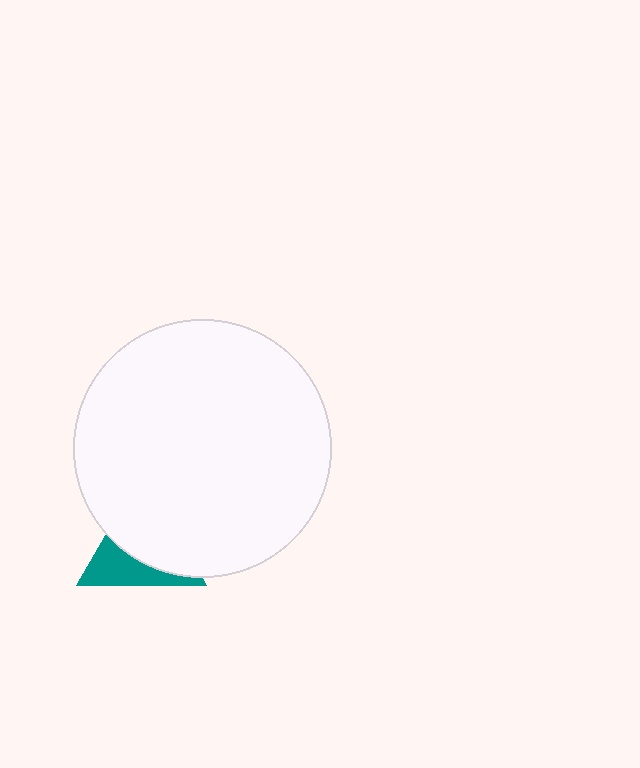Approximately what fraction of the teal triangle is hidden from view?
Roughly 62% of the teal triangle is hidden behind the white circle.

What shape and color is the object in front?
The object in front is a white circle.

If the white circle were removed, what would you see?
You would see the complete teal triangle.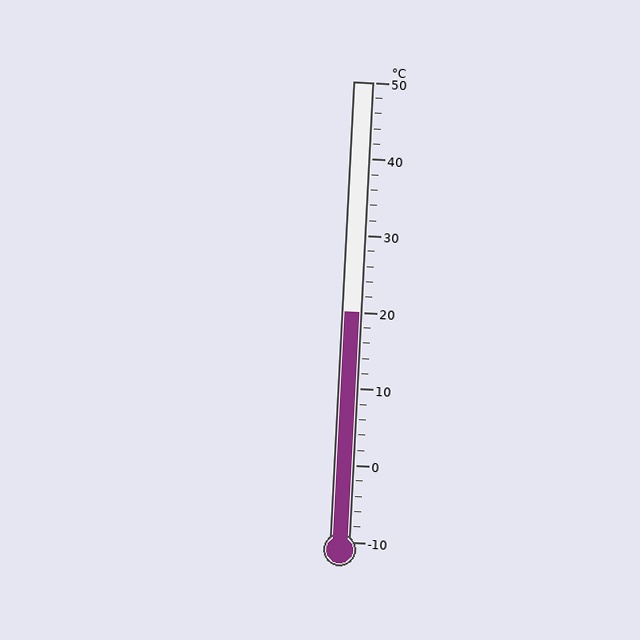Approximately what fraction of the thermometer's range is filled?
The thermometer is filled to approximately 50% of its range.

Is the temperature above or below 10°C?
The temperature is above 10°C.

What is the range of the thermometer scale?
The thermometer scale ranges from -10°C to 50°C.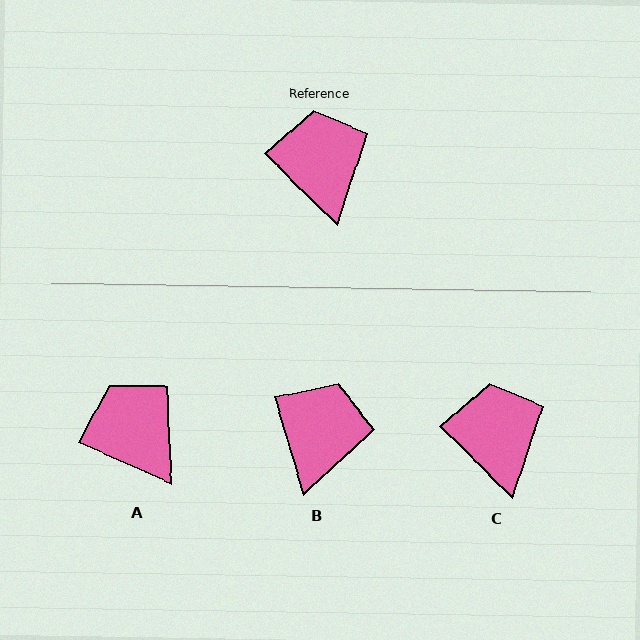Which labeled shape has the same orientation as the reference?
C.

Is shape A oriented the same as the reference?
No, it is off by about 21 degrees.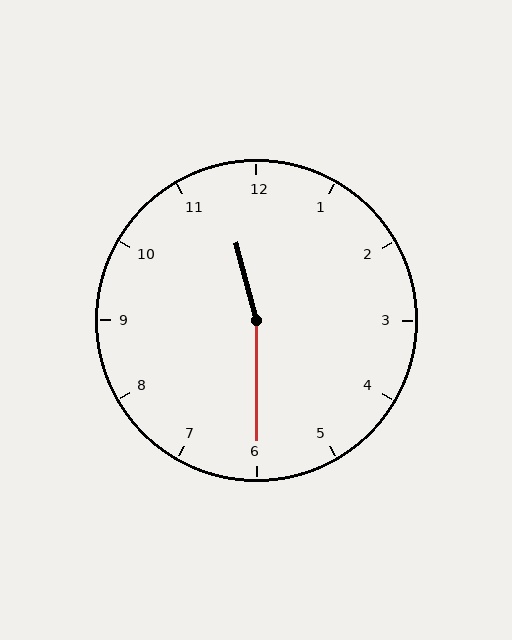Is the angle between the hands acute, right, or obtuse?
It is obtuse.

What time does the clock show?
11:30.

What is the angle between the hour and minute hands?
Approximately 165 degrees.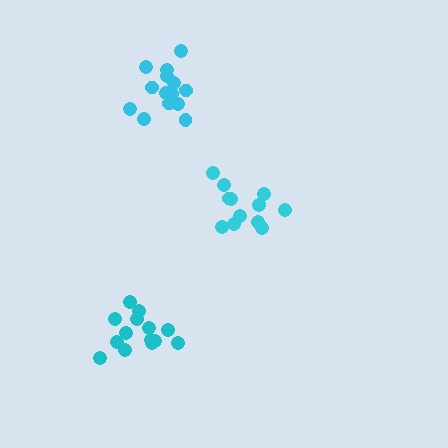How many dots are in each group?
Group 1: 12 dots, Group 2: 14 dots, Group 3: 14 dots (40 total).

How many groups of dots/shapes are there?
There are 3 groups.